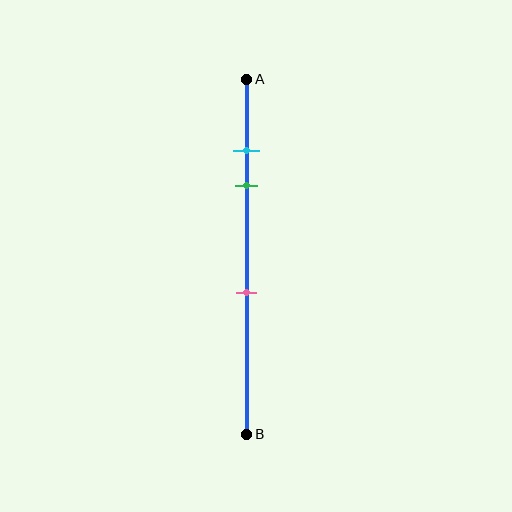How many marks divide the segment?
There are 3 marks dividing the segment.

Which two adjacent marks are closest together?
The cyan and green marks are the closest adjacent pair.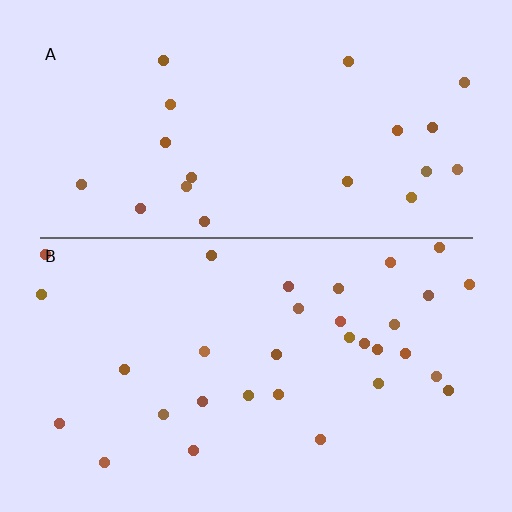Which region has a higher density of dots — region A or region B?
B (the bottom).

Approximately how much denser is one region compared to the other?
Approximately 1.6× — region B over region A.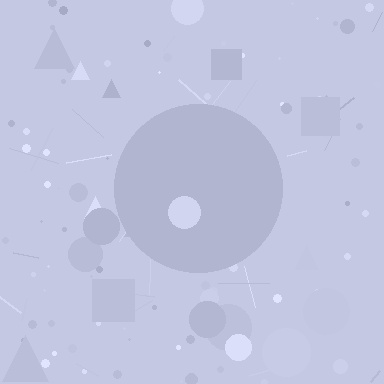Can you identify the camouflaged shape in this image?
The camouflaged shape is a circle.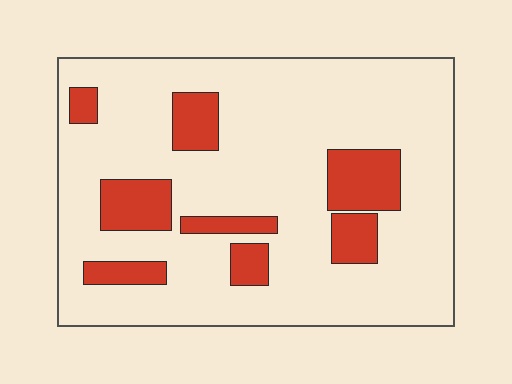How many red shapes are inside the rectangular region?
8.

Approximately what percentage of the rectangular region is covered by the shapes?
Approximately 20%.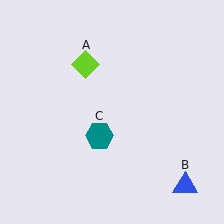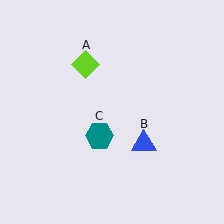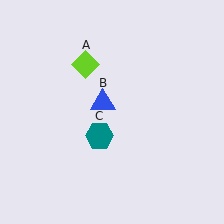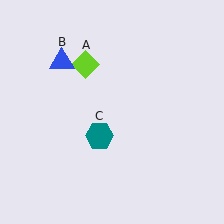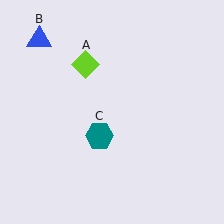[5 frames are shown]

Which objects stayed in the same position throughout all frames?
Lime diamond (object A) and teal hexagon (object C) remained stationary.